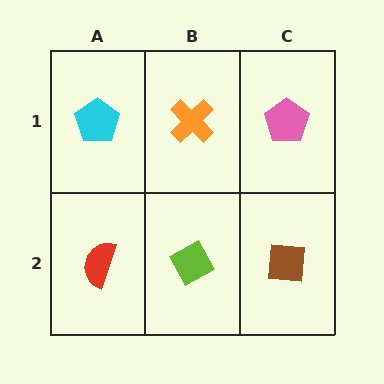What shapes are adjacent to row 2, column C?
A pink pentagon (row 1, column C), a lime diamond (row 2, column B).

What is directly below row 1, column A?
A red semicircle.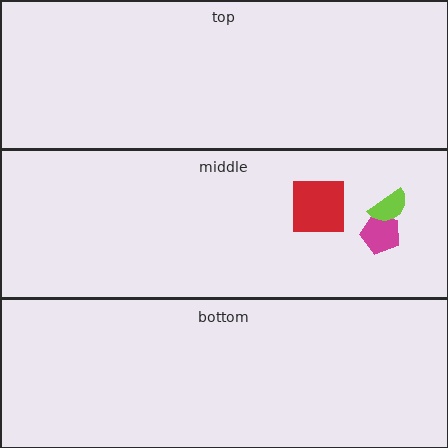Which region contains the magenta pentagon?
The middle region.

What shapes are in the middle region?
The magenta pentagon, the lime semicircle, the red square.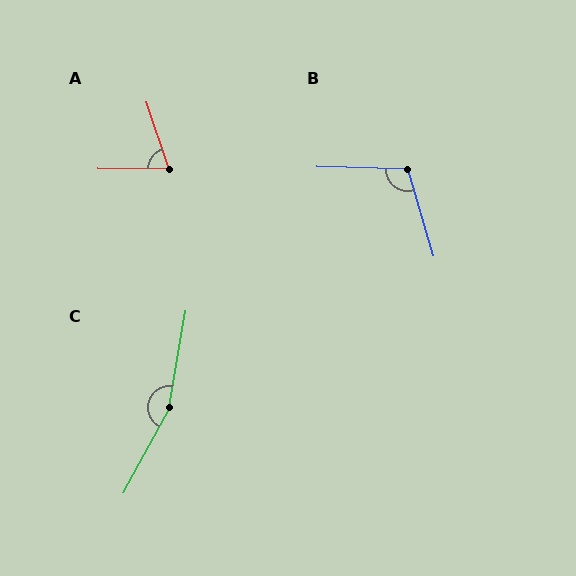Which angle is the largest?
C, at approximately 161 degrees.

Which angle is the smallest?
A, at approximately 71 degrees.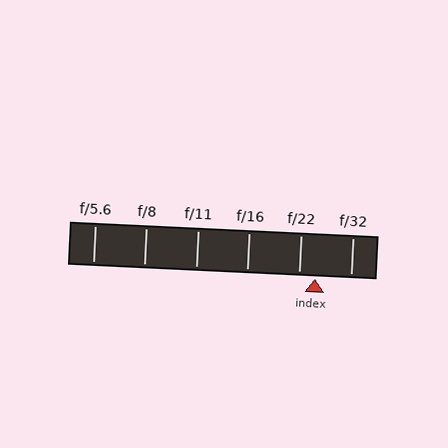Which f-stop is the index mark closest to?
The index mark is closest to f/22.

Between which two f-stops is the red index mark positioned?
The index mark is between f/22 and f/32.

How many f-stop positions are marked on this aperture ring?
There are 6 f-stop positions marked.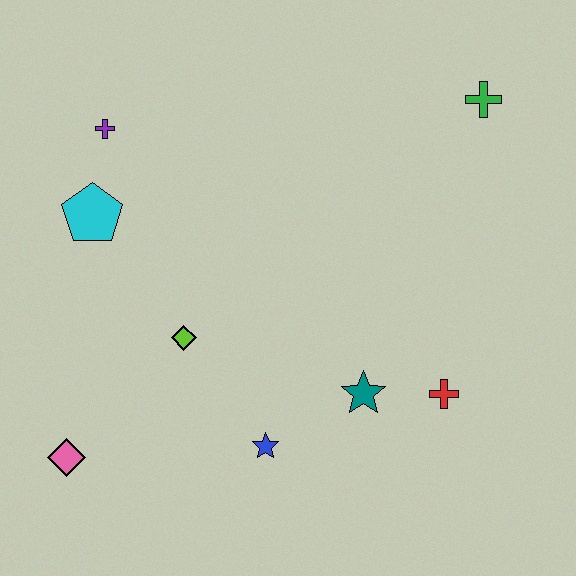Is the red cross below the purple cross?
Yes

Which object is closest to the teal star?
The red cross is closest to the teal star.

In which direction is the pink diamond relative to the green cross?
The pink diamond is to the left of the green cross.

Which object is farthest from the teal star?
The purple cross is farthest from the teal star.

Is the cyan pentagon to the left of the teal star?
Yes